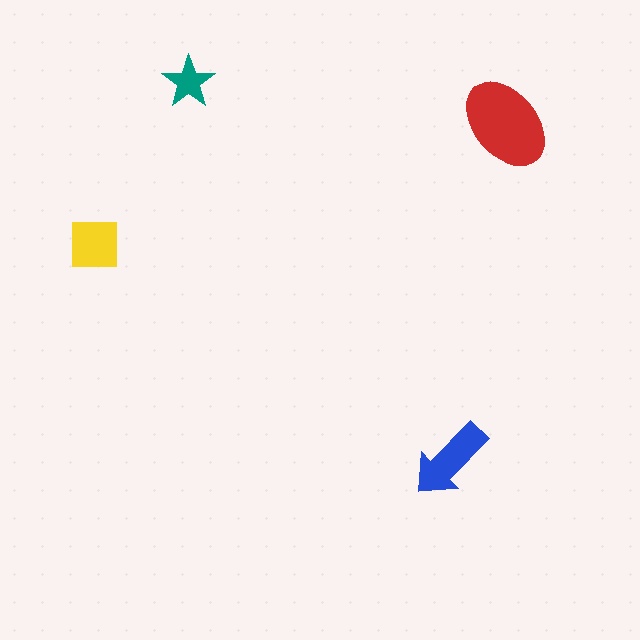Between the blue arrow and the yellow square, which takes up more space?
The blue arrow.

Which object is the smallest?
The teal star.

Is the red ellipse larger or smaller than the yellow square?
Larger.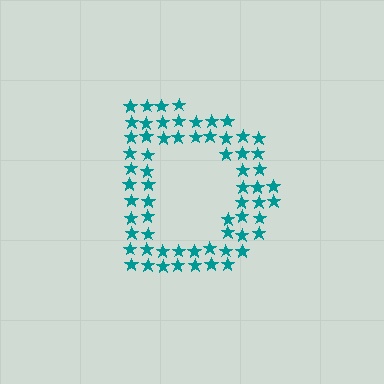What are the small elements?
The small elements are stars.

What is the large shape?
The large shape is the letter D.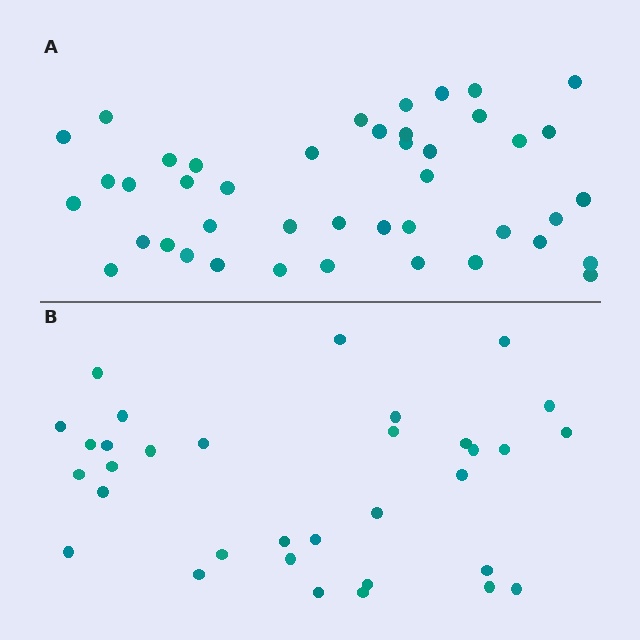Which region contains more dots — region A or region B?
Region A (the top region) has more dots.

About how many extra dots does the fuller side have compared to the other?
Region A has roughly 10 or so more dots than region B.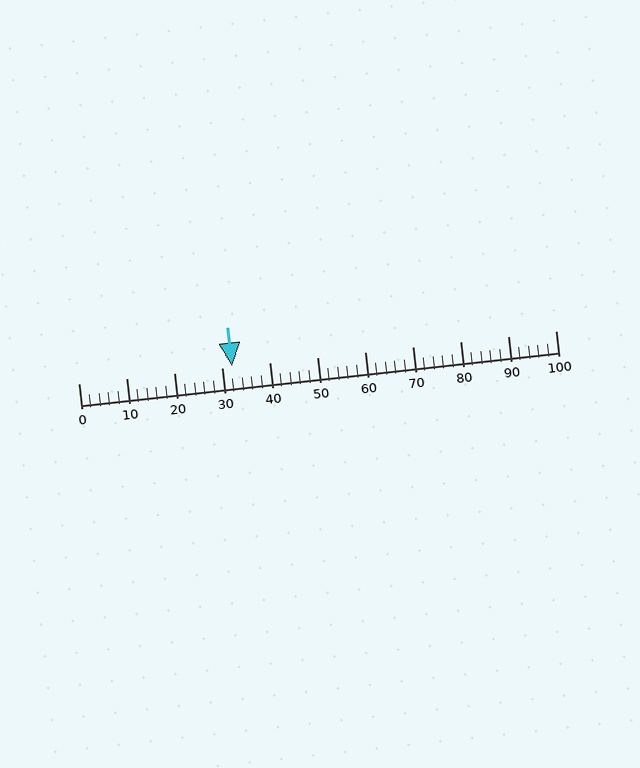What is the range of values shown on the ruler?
The ruler shows values from 0 to 100.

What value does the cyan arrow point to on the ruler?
The cyan arrow points to approximately 32.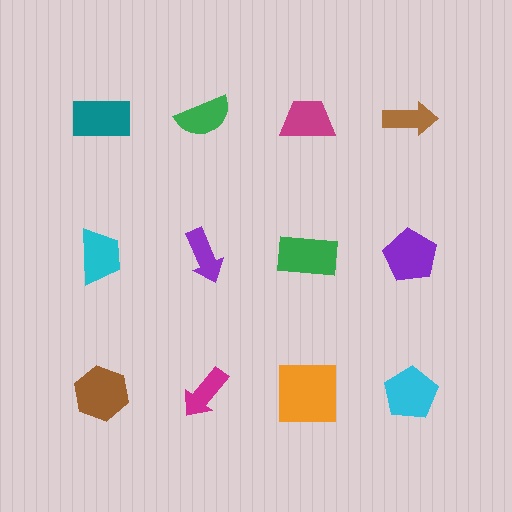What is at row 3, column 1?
A brown hexagon.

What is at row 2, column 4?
A purple pentagon.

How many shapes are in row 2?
4 shapes.